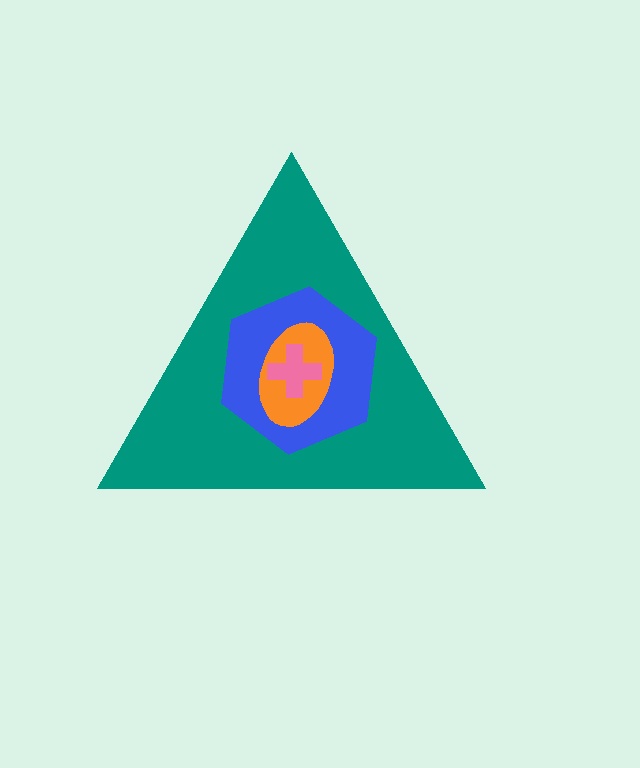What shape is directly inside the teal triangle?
The blue hexagon.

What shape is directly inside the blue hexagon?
The orange ellipse.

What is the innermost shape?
The pink cross.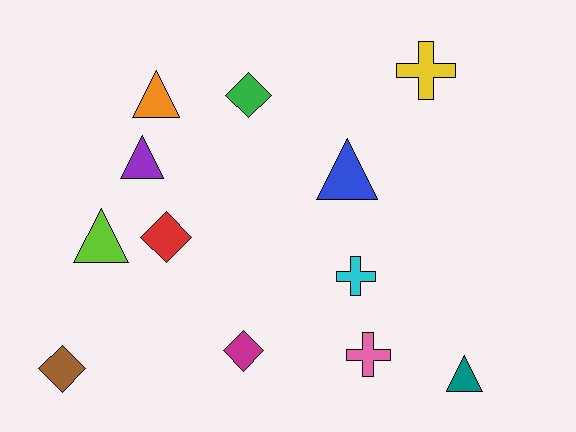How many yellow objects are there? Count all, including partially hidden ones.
There is 1 yellow object.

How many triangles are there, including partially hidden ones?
There are 5 triangles.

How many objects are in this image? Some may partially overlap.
There are 12 objects.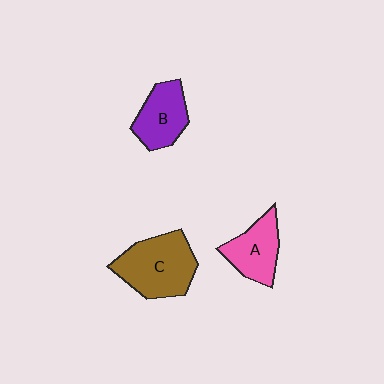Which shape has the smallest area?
Shape B (purple).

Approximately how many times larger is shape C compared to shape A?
Approximately 1.5 times.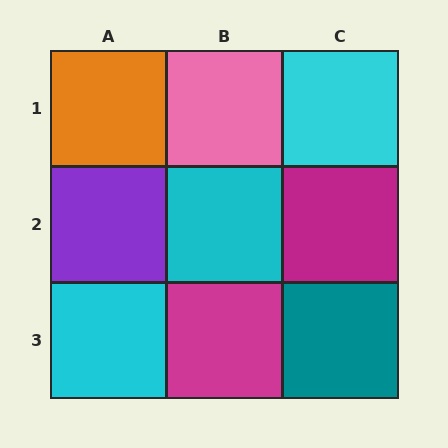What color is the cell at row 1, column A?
Orange.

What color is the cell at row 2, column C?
Magenta.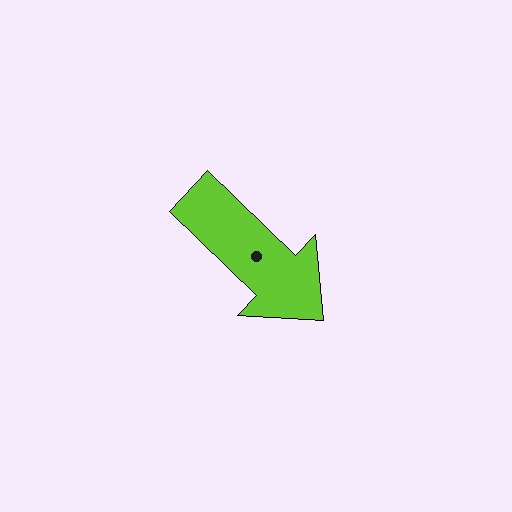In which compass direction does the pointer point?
Southeast.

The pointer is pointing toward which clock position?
Roughly 4 o'clock.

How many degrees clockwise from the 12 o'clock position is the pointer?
Approximately 134 degrees.